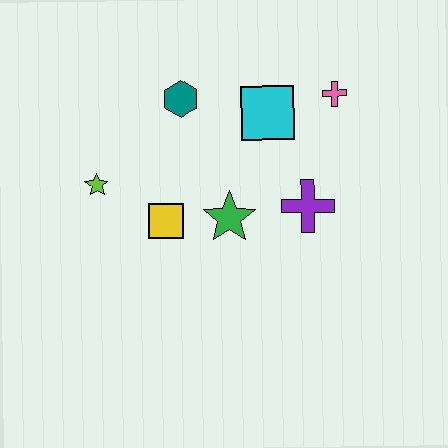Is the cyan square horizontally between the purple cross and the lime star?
Yes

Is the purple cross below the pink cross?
Yes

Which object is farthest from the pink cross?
The lime star is farthest from the pink cross.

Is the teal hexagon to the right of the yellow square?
Yes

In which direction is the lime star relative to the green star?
The lime star is to the left of the green star.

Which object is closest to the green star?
The yellow square is closest to the green star.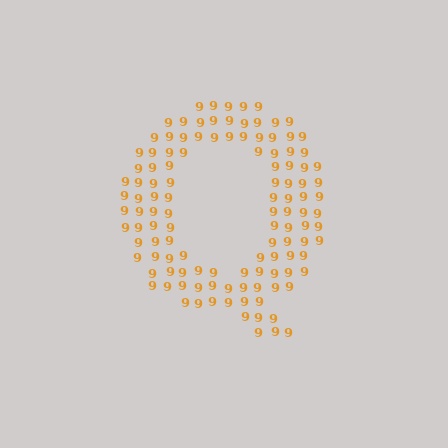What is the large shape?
The large shape is the letter Q.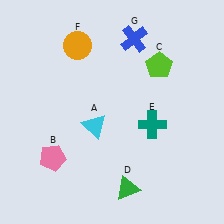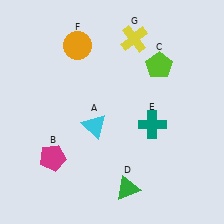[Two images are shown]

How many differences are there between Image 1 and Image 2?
There are 2 differences between the two images.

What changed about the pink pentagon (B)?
In Image 1, B is pink. In Image 2, it changed to magenta.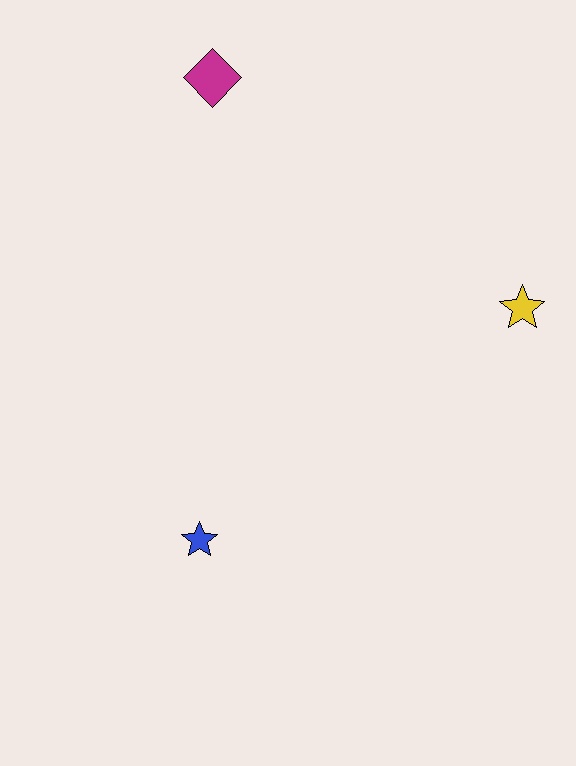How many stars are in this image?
There are 2 stars.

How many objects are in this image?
There are 3 objects.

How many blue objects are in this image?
There is 1 blue object.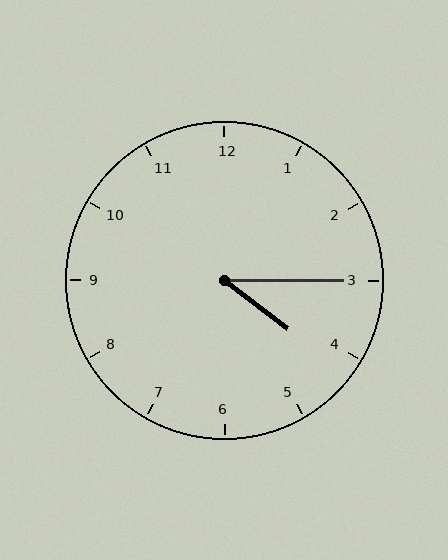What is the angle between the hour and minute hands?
Approximately 38 degrees.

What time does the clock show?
4:15.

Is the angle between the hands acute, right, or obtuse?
It is acute.